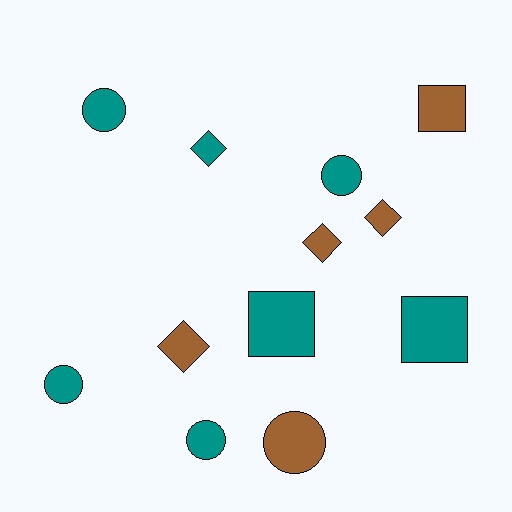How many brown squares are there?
There is 1 brown square.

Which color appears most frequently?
Teal, with 7 objects.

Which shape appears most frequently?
Circle, with 5 objects.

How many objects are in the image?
There are 12 objects.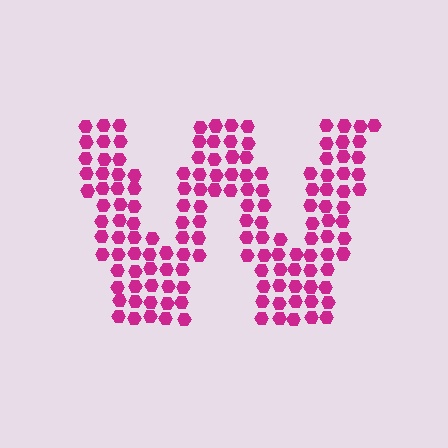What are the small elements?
The small elements are hexagons.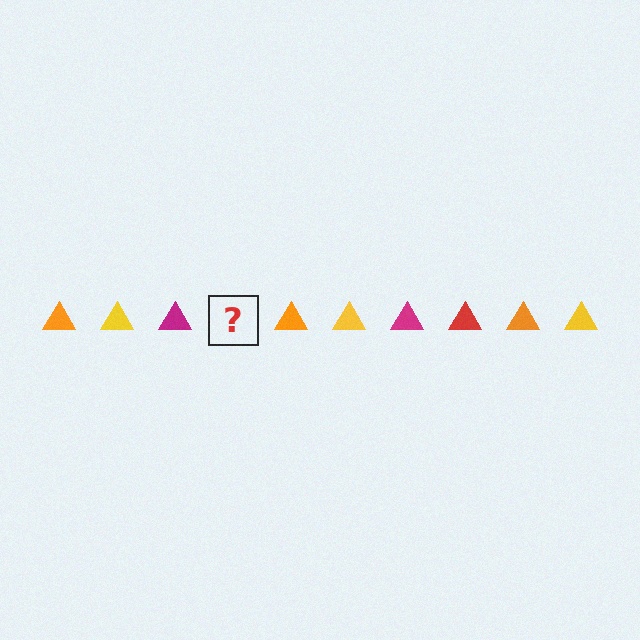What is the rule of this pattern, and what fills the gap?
The rule is that the pattern cycles through orange, yellow, magenta, red triangles. The gap should be filled with a red triangle.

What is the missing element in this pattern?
The missing element is a red triangle.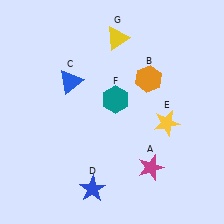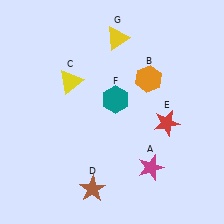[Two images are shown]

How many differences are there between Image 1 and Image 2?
There are 3 differences between the two images.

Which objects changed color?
C changed from blue to yellow. D changed from blue to brown. E changed from yellow to red.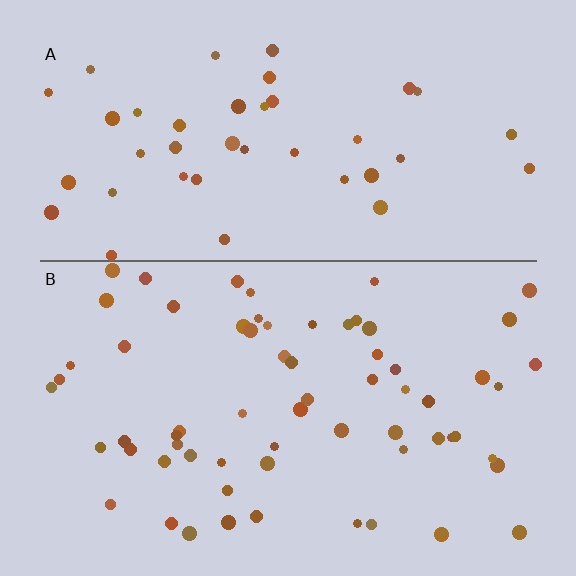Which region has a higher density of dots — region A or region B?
B (the bottom).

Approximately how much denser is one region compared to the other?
Approximately 1.6× — region B over region A.